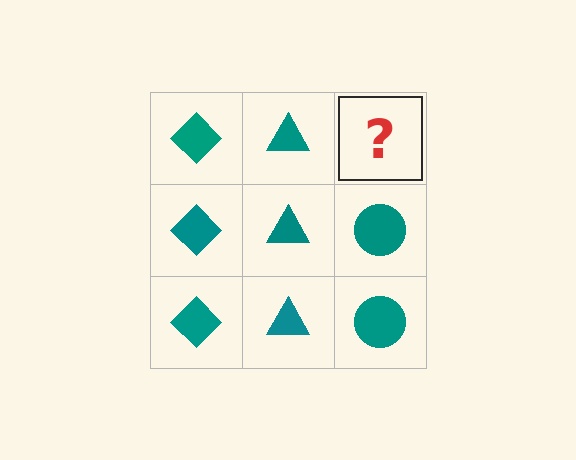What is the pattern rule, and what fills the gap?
The rule is that each column has a consistent shape. The gap should be filled with a teal circle.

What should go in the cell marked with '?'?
The missing cell should contain a teal circle.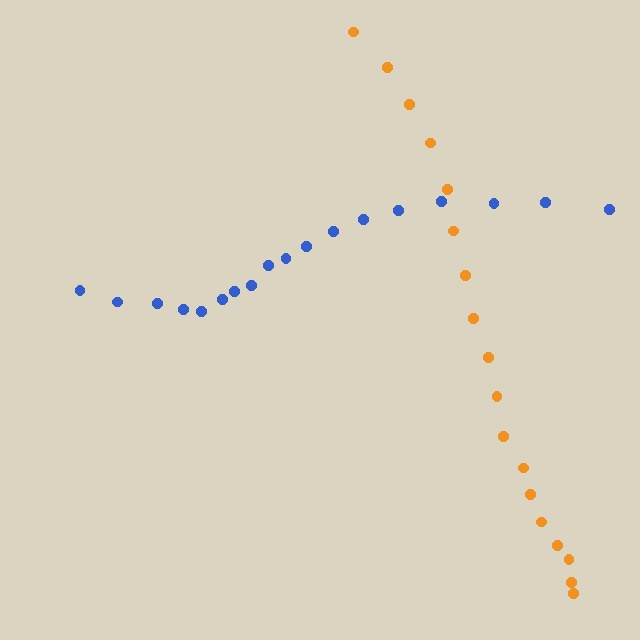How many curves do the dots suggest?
There are 2 distinct paths.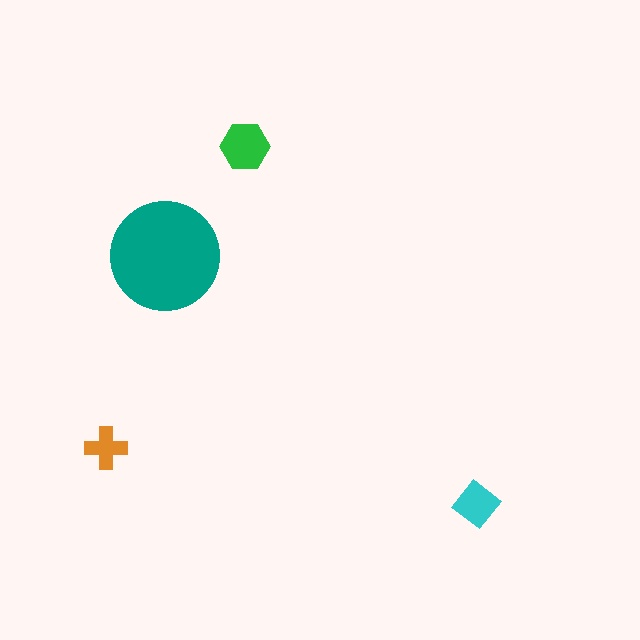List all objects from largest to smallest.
The teal circle, the green hexagon, the cyan diamond, the orange cross.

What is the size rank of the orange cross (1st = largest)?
4th.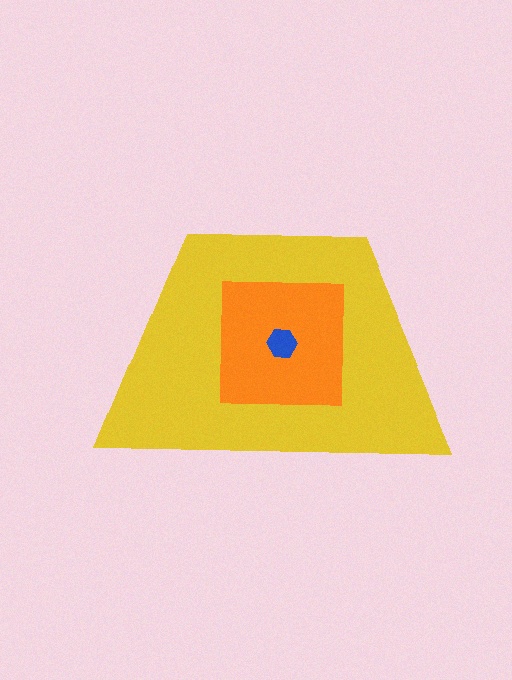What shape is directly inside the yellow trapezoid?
The orange square.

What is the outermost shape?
The yellow trapezoid.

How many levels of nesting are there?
3.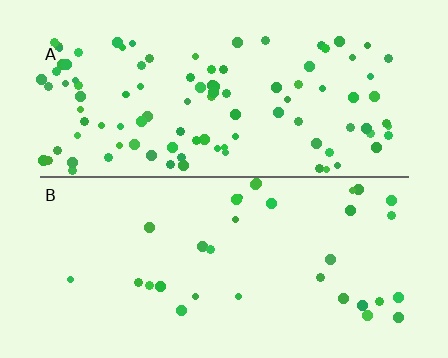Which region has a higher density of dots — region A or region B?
A (the top).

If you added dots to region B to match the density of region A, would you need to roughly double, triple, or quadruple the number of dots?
Approximately triple.